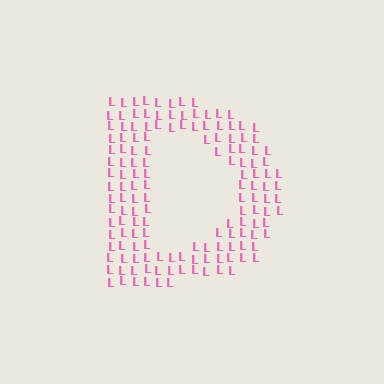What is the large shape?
The large shape is the letter D.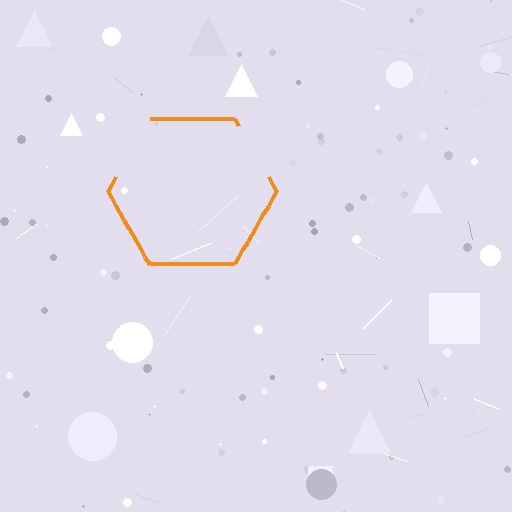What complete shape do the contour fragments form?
The contour fragments form a hexagon.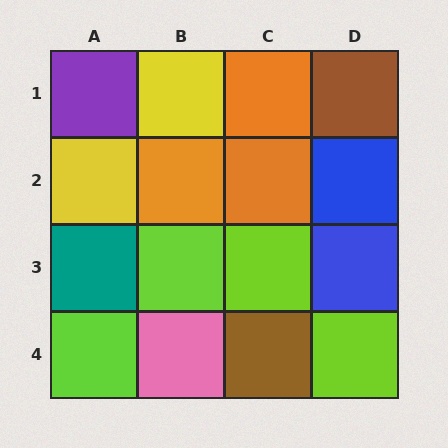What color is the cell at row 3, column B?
Lime.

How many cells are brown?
2 cells are brown.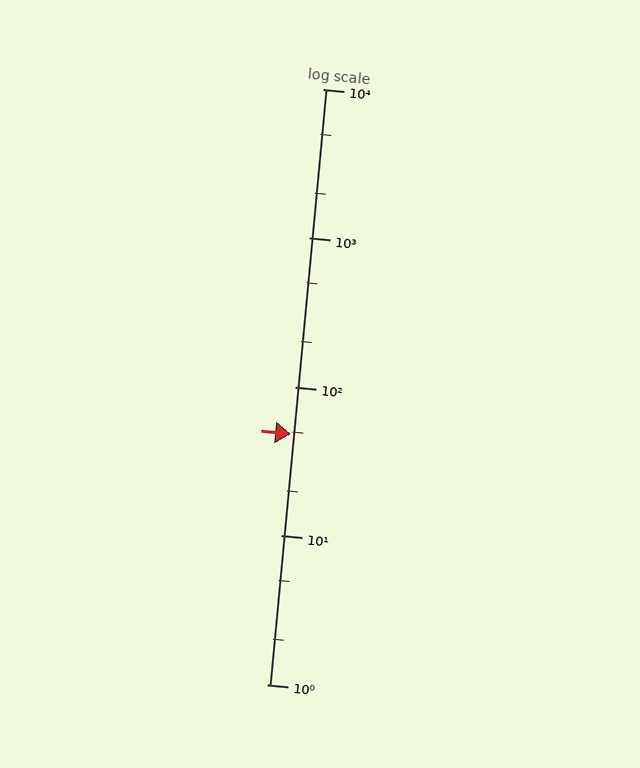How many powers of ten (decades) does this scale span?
The scale spans 4 decades, from 1 to 10000.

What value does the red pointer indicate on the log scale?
The pointer indicates approximately 48.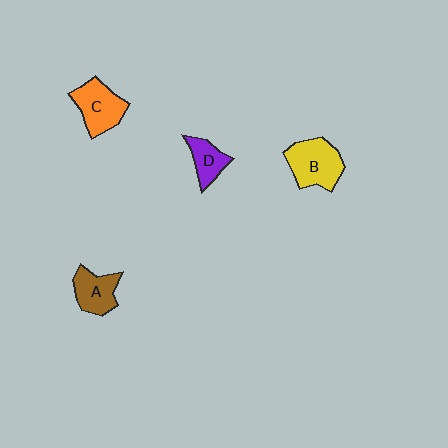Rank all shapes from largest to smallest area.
From largest to smallest: B (yellow), C (orange), A (brown), D (purple).